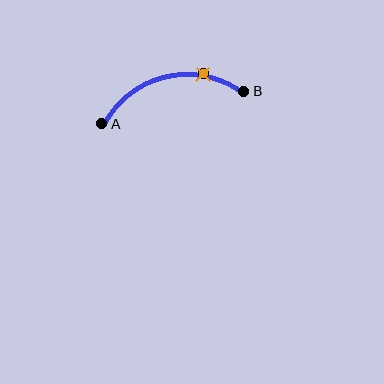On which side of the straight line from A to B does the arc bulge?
The arc bulges above the straight line connecting A and B.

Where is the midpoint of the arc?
The arc midpoint is the point on the curve farthest from the straight line joining A and B. It sits above that line.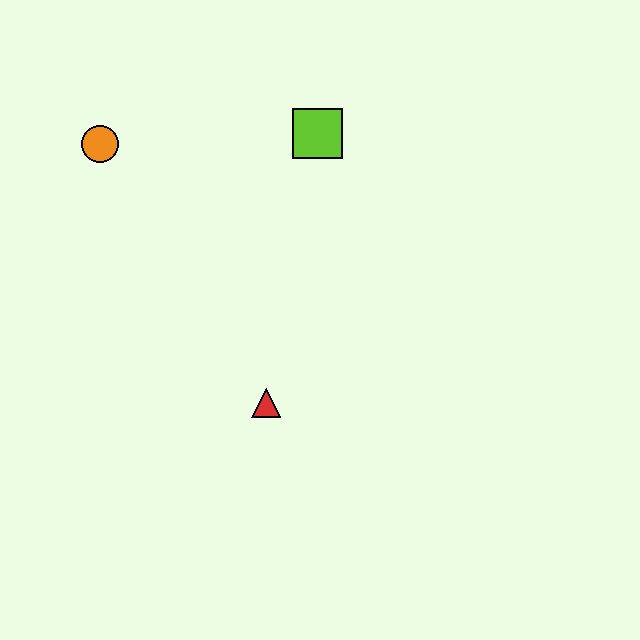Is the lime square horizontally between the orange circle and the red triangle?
No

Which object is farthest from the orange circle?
The red triangle is farthest from the orange circle.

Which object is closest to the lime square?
The orange circle is closest to the lime square.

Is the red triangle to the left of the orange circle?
No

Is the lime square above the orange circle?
Yes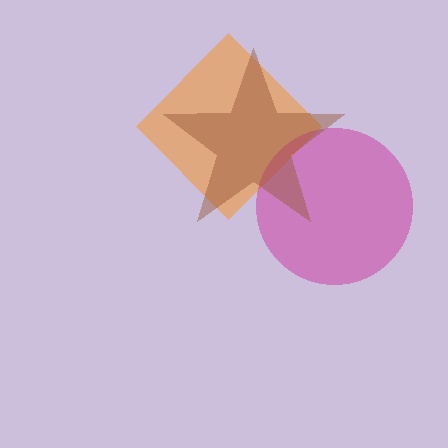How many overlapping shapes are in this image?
There are 3 overlapping shapes in the image.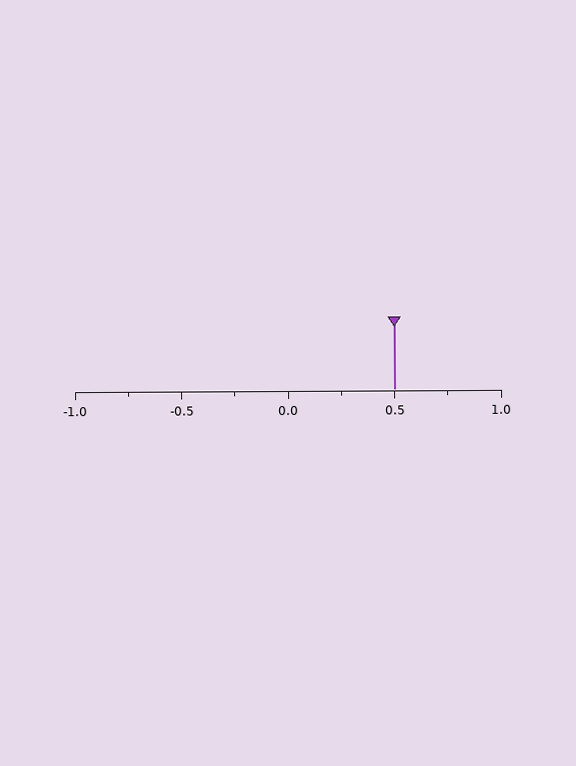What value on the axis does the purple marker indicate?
The marker indicates approximately 0.5.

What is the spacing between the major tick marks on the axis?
The major ticks are spaced 0.5 apart.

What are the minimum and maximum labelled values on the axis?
The axis runs from -1.0 to 1.0.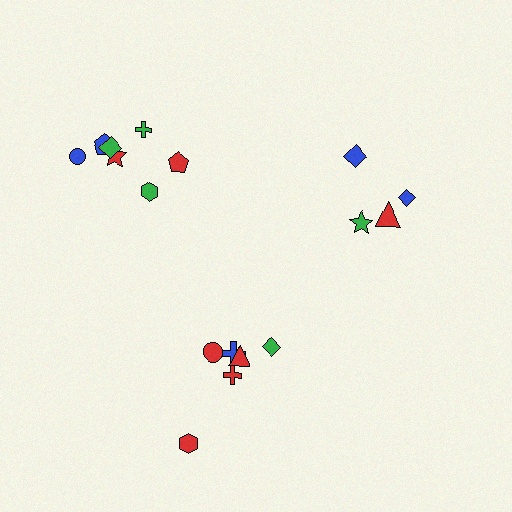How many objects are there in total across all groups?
There are 17 objects.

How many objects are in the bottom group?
There are 6 objects.